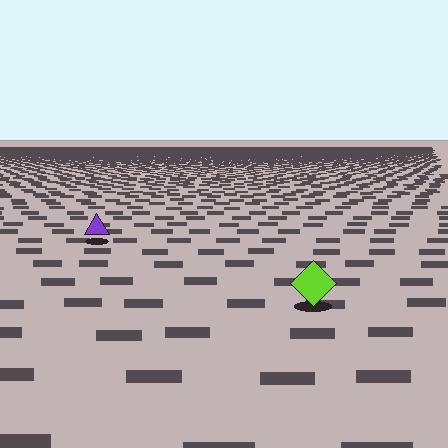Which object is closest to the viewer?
The lime diamond is closest. The texture marks near it are larger and more spread out.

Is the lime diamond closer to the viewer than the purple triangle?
Yes. The lime diamond is closer — you can tell from the texture gradient: the ground texture is coarser near it.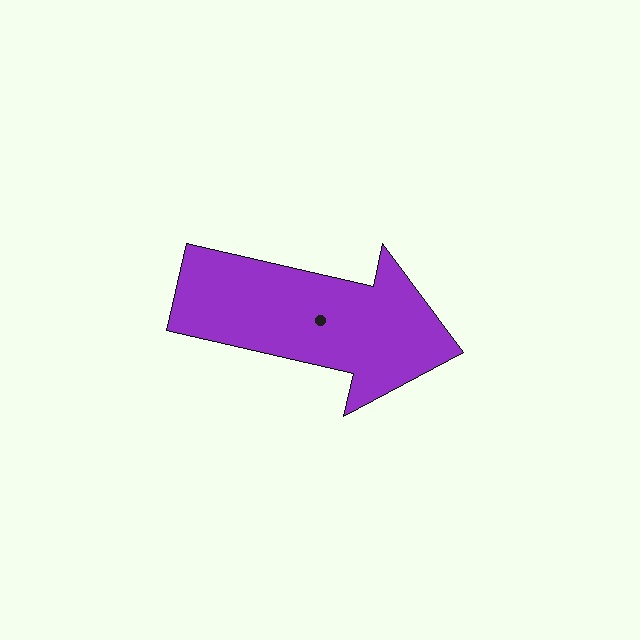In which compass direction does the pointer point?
East.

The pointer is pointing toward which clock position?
Roughly 3 o'clock.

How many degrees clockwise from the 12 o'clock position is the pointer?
Approximately 103 degrees.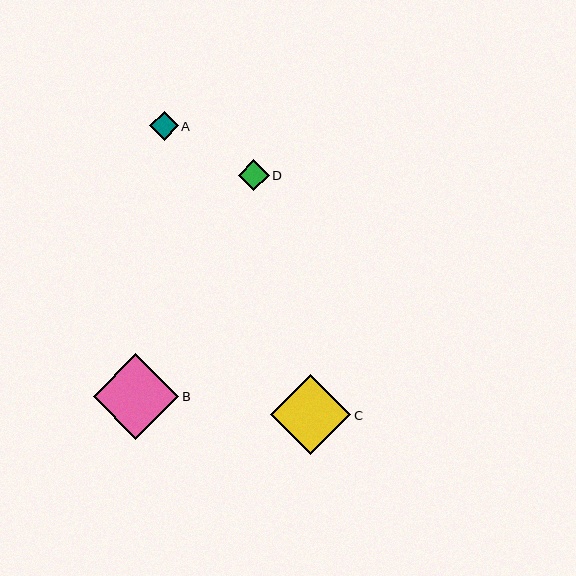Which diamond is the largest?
Diamond B is the largest with a size of approximately 86 pixels.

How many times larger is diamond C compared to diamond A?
Diamond C is approximately 2.8 times the size of diamond A.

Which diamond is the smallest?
Diamond A is the smallest with a size of approximately 28 pixels.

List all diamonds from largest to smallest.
From largest to smallest: B, C, D, A.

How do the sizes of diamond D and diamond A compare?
Diamond D and diamond A are approximately the same size.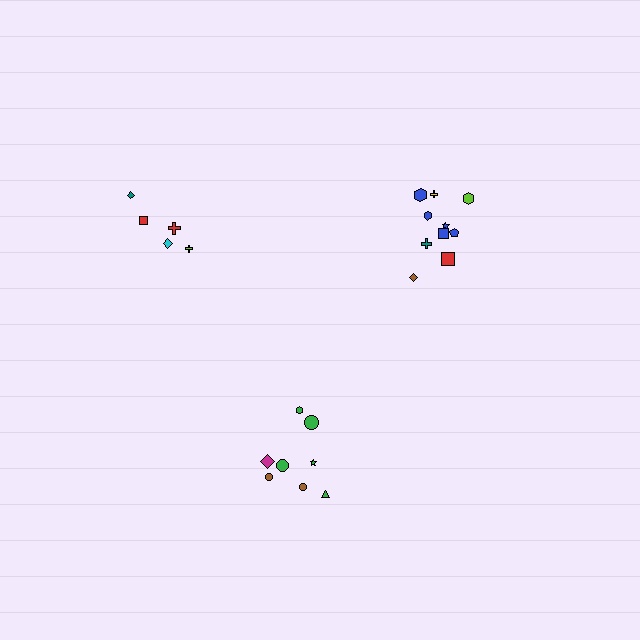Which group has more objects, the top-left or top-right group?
The top-right group.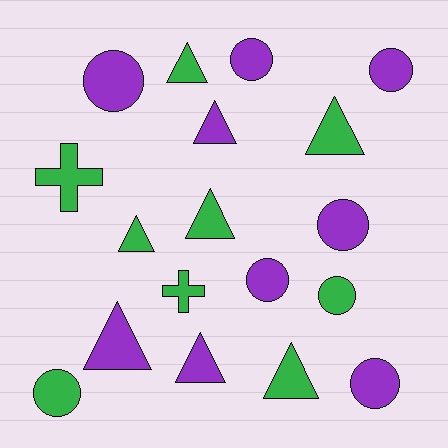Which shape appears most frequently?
Circle, with 8 objects.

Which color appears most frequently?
Green, with 9 objects.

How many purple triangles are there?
There are 3 purple triangles.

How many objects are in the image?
There are 18 objects.